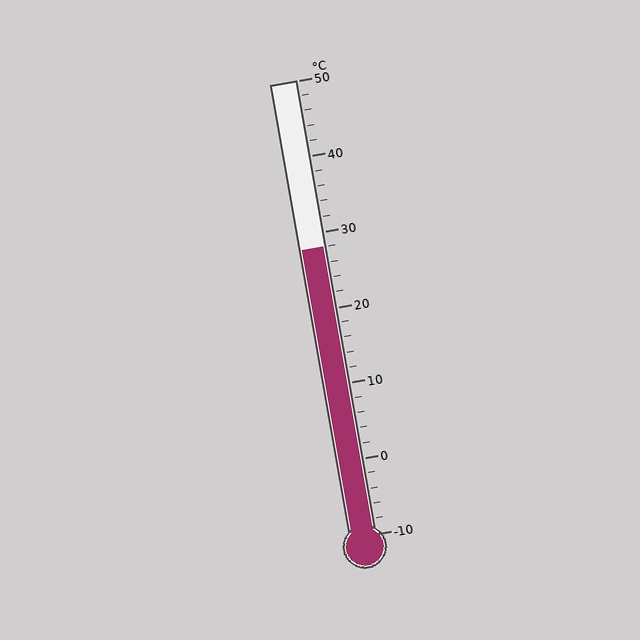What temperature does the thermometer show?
The thermometer shows approximately 28°C.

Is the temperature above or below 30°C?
The temperature is below 30°C.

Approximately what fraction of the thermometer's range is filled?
The thermometer is filled to approximately 65% of its range.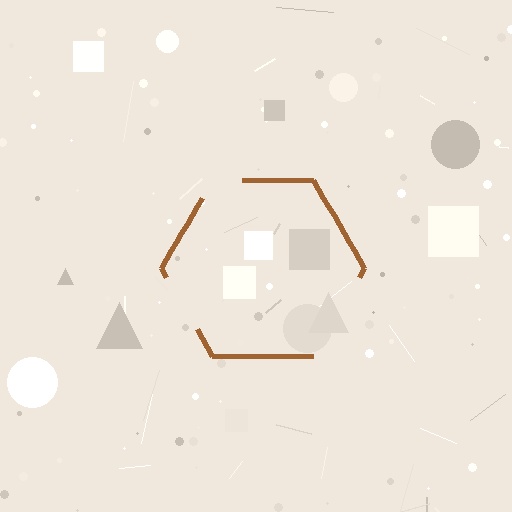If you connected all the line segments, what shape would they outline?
They would outline a hexagon.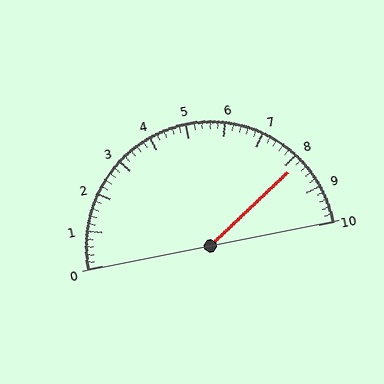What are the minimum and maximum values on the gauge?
The gauge ranges from 0 to 10.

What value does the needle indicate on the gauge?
The needle indicates approximately 8.2.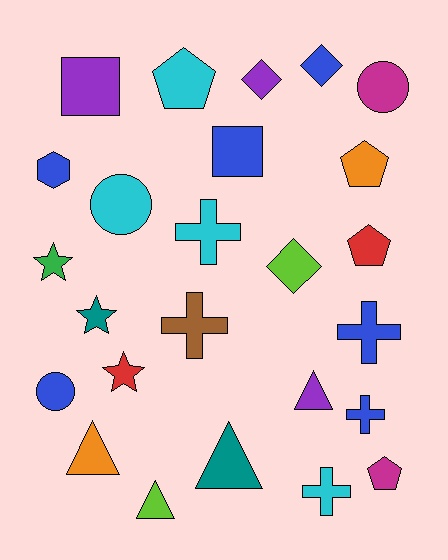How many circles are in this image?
There are 3 circles.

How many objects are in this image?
There are 25 objects.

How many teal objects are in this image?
There are 2 teal objects.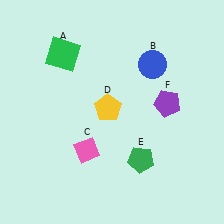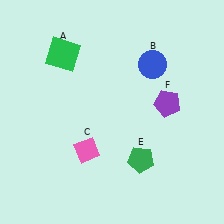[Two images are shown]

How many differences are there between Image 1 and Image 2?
There is 1 difference between the two images.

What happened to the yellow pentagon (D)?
The yellow pentagon (D) was removed in Image 2. It was in the top-left area of Image 1.